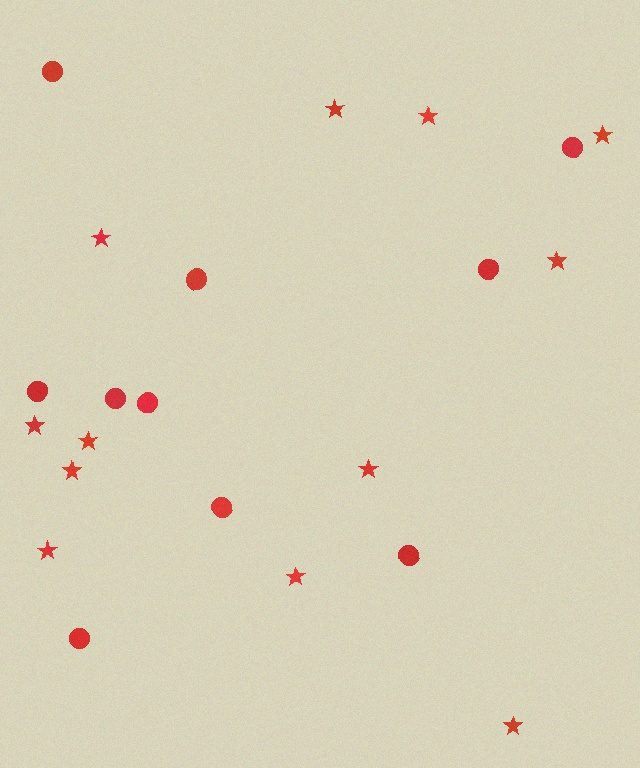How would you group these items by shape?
There are 2 groups: one group of stars (12) and one group of circles (10).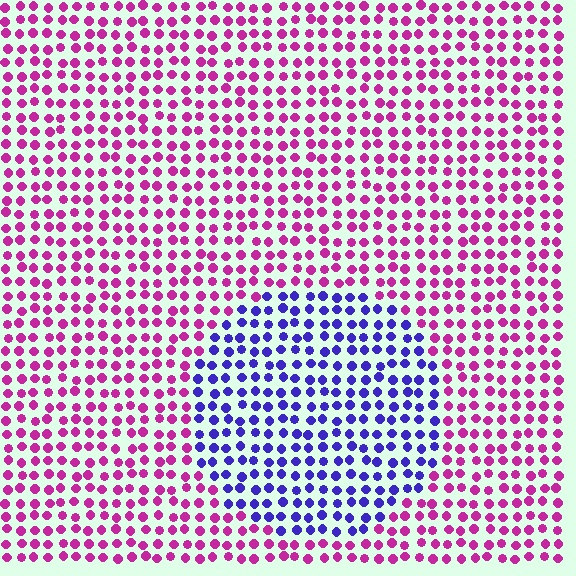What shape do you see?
I see a circle.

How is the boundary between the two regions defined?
The boundary is defined purely by a slight shift in hue (about 65 degrees). Spacing, size, and orientation are identical on both sides.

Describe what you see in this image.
The image is filled with small magenta elements in a uniform arrangement. A circle-shaped region is visible where the elements are tinted to a slightly different hue, forming a subtle color boundary.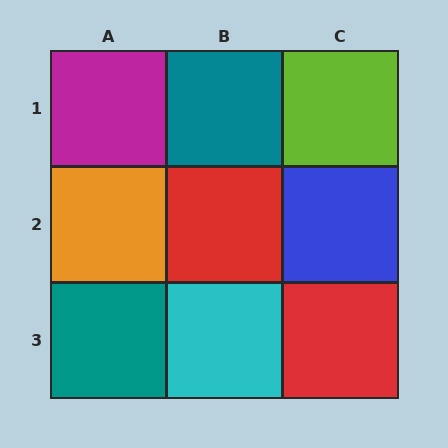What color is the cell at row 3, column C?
Red.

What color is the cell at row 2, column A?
Orange.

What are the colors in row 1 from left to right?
Magenta, teal, lime.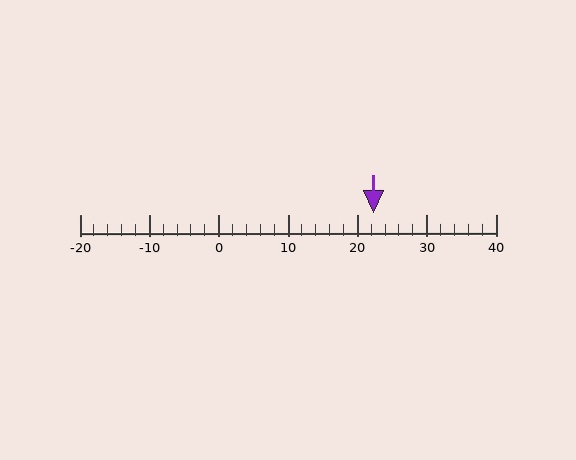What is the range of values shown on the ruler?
The ruler shows values from -20 to 40.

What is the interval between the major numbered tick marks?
The major tick marks are spaced 10 units apart.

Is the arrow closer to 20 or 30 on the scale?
The arrow is closer to 20.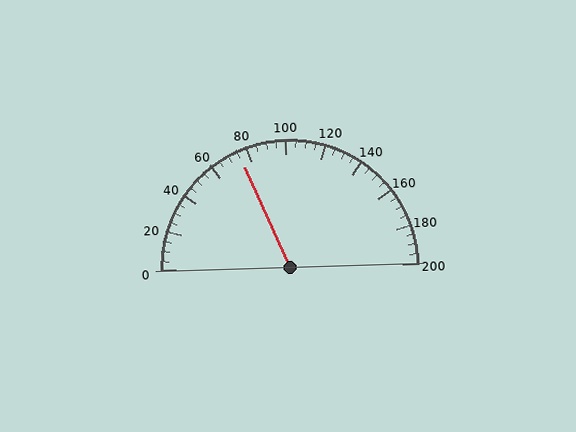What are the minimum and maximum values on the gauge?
The gauge ranges from 0 to 200.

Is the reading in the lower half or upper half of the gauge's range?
The reading is in the lower half of the range (0 to 200).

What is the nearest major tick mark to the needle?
The nearest major tick mark is 80.